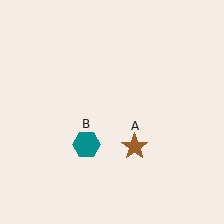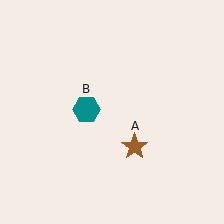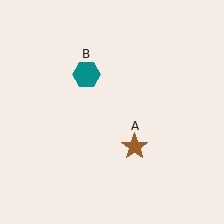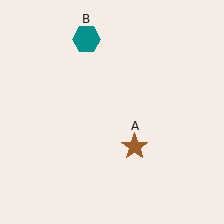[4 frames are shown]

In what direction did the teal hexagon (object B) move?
The teal hexagon (object B) moved up.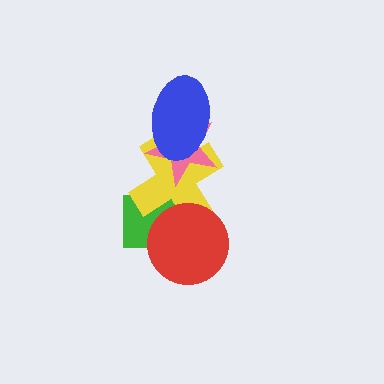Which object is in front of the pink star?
The blue ellipse is in front of the pink star.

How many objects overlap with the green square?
2 objects overlap with the green square.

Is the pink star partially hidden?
Yes, it is partially covered by another shape.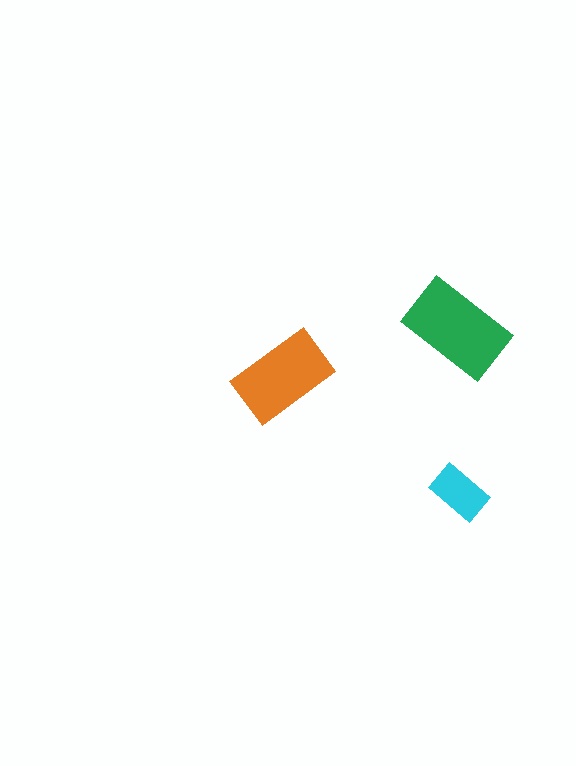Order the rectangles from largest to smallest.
the green one, the orange one, the cyan one.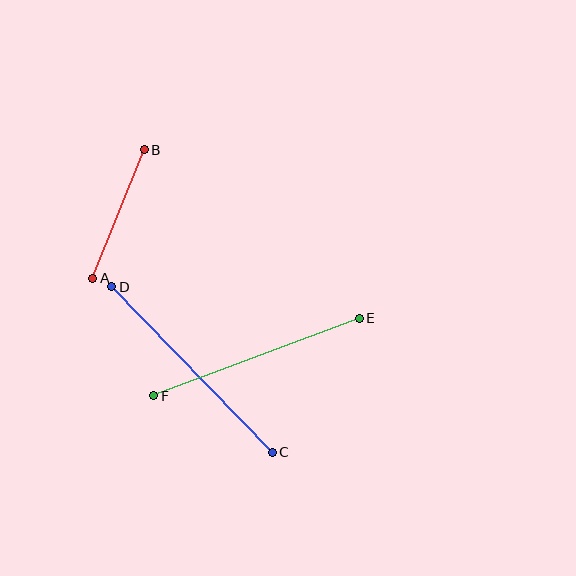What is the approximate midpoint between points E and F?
The midpoint is at approximately (257, 357) pixels.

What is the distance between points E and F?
The distance is approximately 220 pixels.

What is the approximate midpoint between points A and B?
The midpoint is at approximately (118, 214) pixels.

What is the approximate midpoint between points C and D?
The midpoint is at approximately (192, 370) pixels.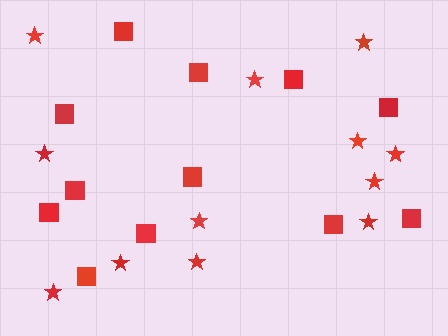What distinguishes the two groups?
There are 2 groups: one group of stars (12) and one group of squares (12).